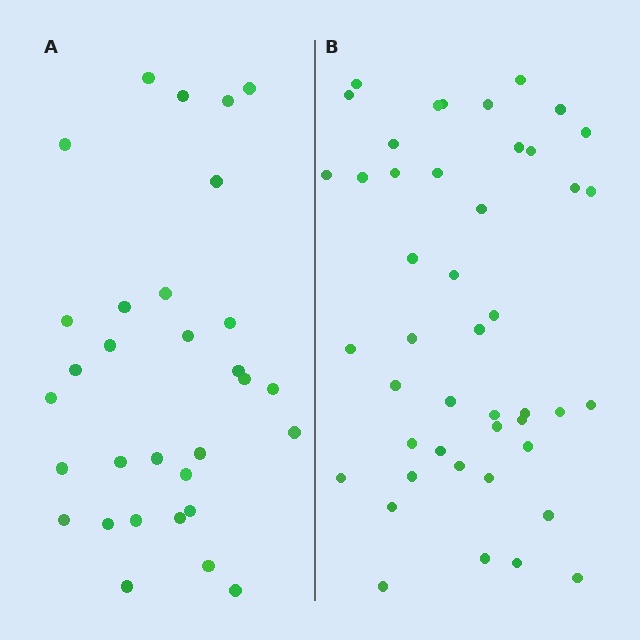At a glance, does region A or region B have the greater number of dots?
Region B (the right region) has more dots.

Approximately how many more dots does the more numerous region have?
Region B has approximately 15 more dots than region A.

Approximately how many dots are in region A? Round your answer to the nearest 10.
About 30 dots. (The exact count is 31, which rounds to 30.)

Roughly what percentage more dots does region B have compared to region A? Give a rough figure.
About 45% more.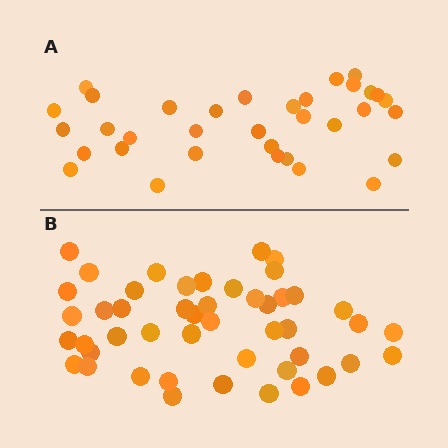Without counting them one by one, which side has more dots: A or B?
Region B (the bottom region) has more dots.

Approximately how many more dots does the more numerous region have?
Region B has approximately 15 more dots than region A.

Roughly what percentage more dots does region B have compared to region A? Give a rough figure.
About 40% more.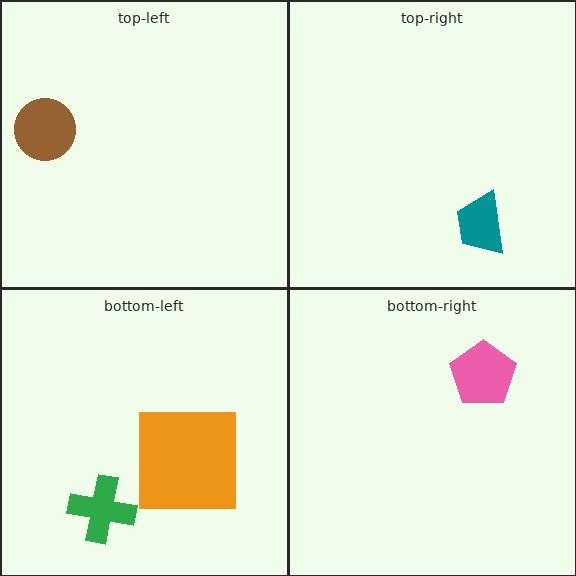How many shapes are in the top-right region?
1.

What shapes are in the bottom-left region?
The orange square, the green cross.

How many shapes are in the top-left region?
1.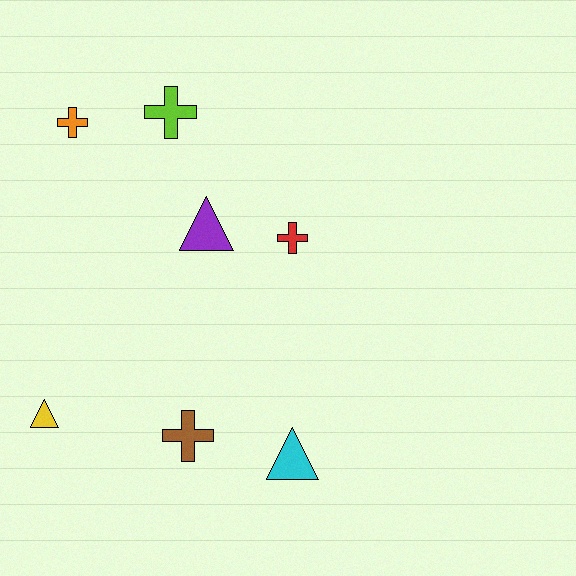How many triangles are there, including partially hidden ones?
There are 3 triangles.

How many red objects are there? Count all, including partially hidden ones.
There is 1 red object.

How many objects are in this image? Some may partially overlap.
There are 7 objects.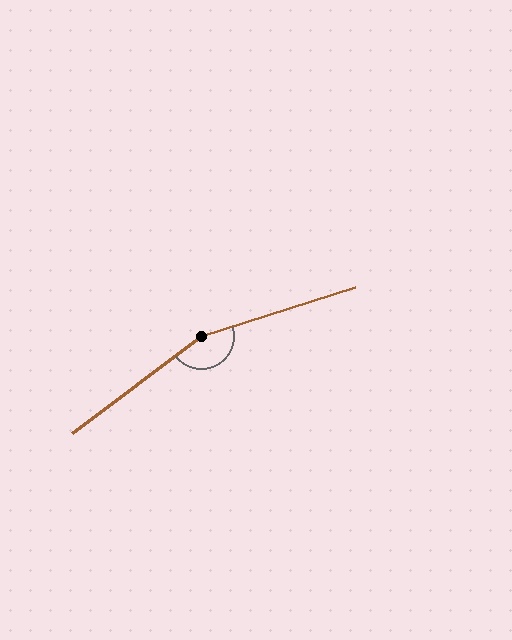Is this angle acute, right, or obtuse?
It is obtuse.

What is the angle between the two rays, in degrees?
Approximately 161 degrees.